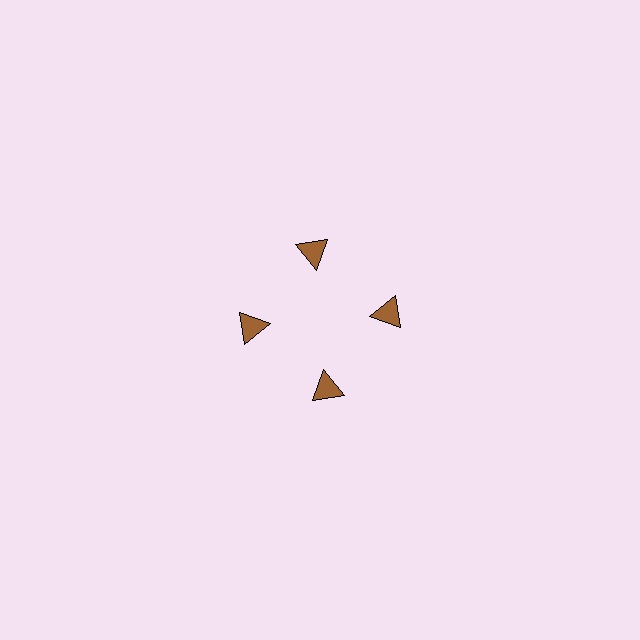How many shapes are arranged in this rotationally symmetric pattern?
There are 4 shapes, arranged in 4 groups of 1.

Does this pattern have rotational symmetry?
Yes, this pattern has 4-fold rotational symmetry. It looks the same after rotating 90 degrees around the center.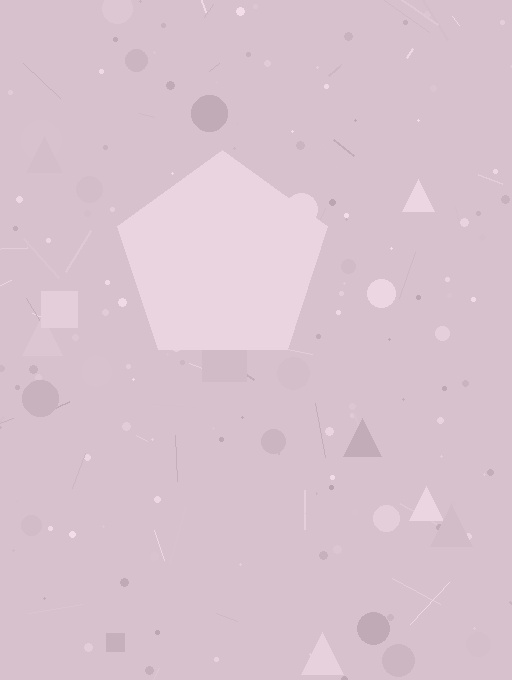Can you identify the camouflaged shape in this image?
The camouflaged shape is a pentagon.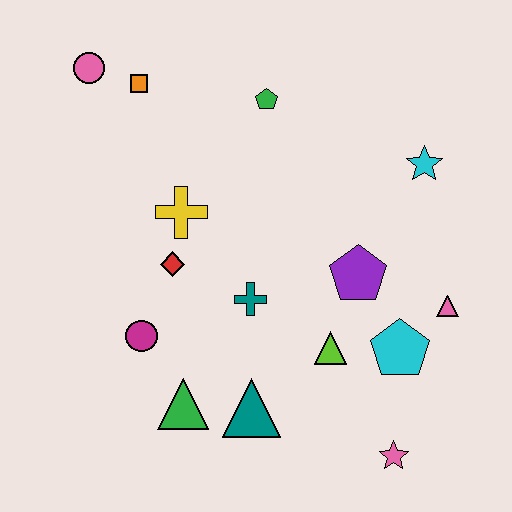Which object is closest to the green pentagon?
The orange square is closest to the green pentagon.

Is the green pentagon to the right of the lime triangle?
No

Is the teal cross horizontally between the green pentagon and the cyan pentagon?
No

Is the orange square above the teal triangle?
Yes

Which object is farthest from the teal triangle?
The pink circle is farthest from the teal triangle.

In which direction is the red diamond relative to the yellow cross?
The red diamond is below the yellow cross.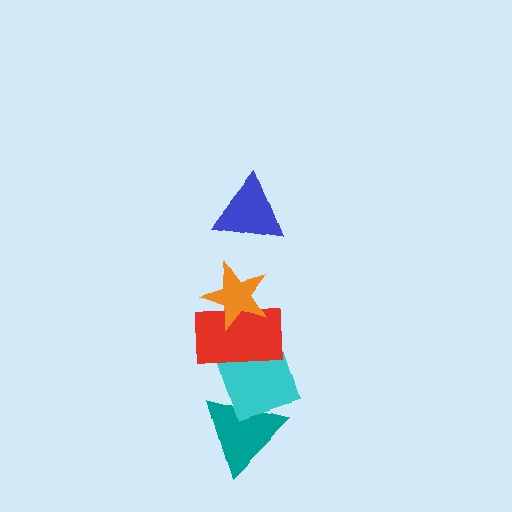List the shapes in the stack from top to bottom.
From top to bottom: the blue triangle, the orange star, the red rectangle, the cyan diamond, the teal triangle.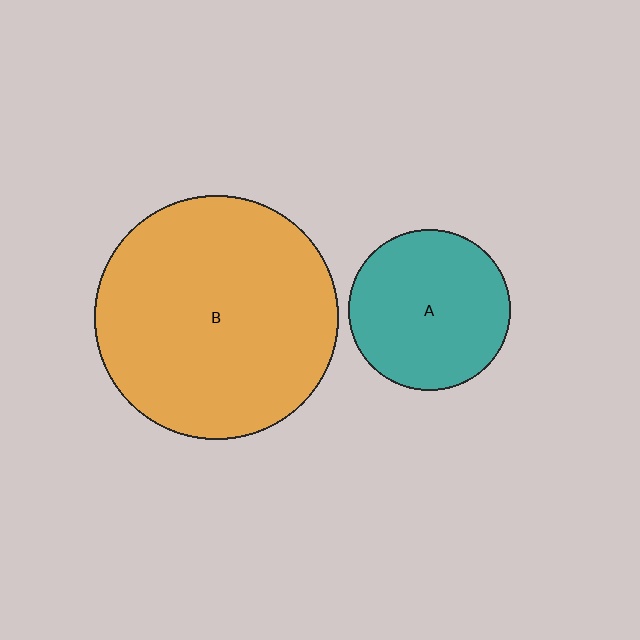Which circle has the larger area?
Circle B (orange).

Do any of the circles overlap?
No, none of the circles overlap.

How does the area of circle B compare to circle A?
Approximately 2.3 times.